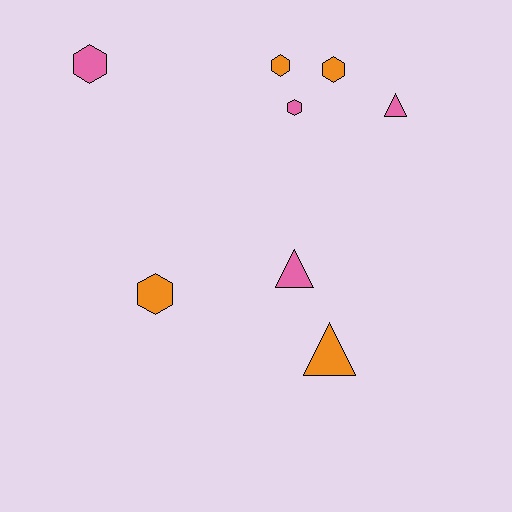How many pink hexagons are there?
There are 2 pink hexagons.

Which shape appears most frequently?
Hexagon, with 5 objects.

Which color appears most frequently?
Pink, with 4 objects.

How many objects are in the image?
There are 8 objects.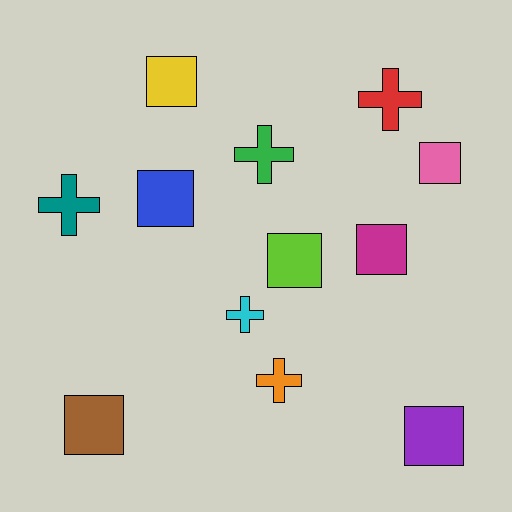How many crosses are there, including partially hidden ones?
There are 5 crosses.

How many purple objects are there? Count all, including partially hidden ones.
There is 1 purple object.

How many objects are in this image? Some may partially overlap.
There are 12 objects.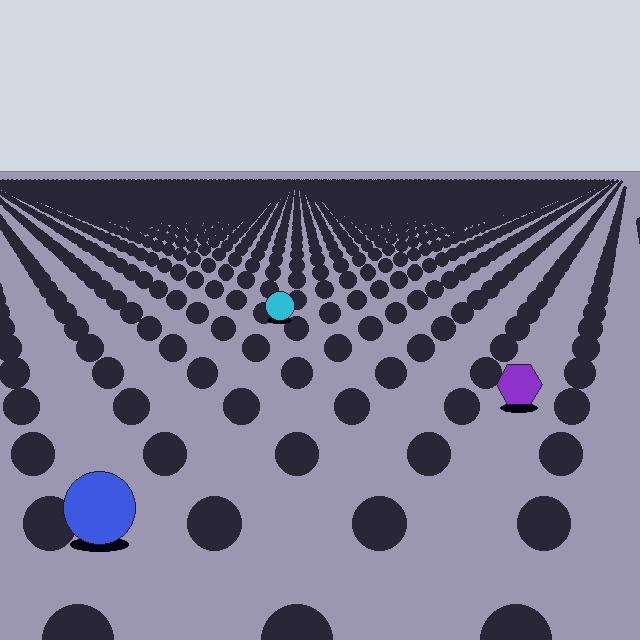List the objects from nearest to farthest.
From nearest to farthest: the blue circle, the purple hexagon, the cyan circle.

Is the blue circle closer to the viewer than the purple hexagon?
Yes. The blue circle is closer — you can tell from the texture gradient: the ground texture is coarser near it.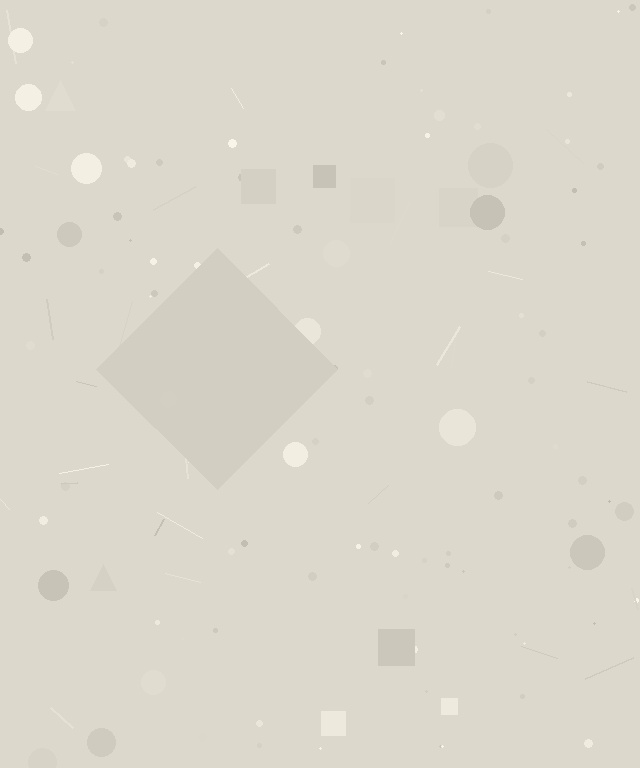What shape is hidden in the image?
A diamond is hidden in the image.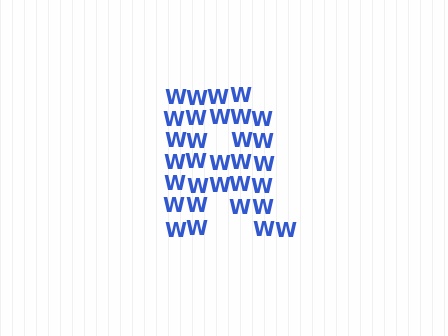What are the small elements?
The small elements are letter W's.